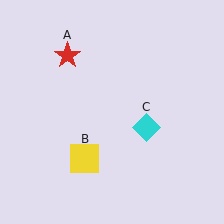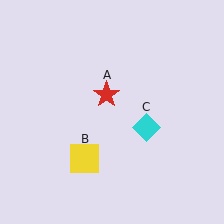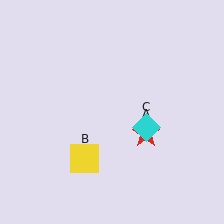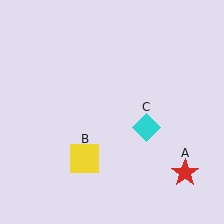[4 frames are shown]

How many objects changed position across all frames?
1 object changed position: red star (object A).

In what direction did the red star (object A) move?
The red star (object A) moved down and to the right.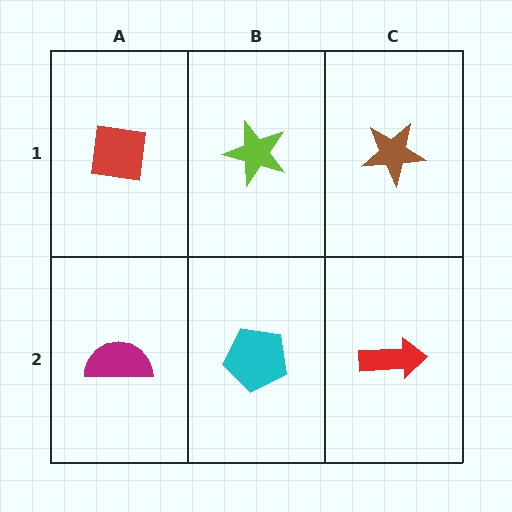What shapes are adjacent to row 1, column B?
A cyan pentagon (row 2, column B), a red square (row 1, column A), a brown star (row 1, column C).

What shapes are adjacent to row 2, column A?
A red square (row 1, column A), a cyan pentagon (row 2, column B).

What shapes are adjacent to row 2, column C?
A brown star (row 1, column C), a cyan pentagon (row 2, column B).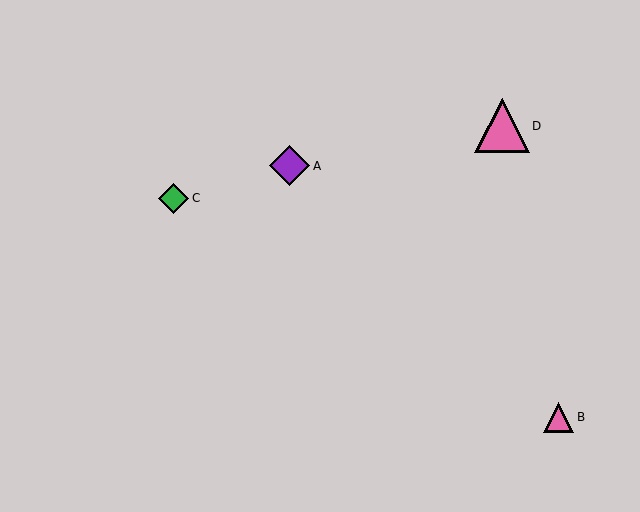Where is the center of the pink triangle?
The center of the pink triangle is at (502, 126).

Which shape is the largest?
The pink triangle (labeled D) is the largest.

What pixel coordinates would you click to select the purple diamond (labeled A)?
Click at (290, 166) to select the purple diamond A.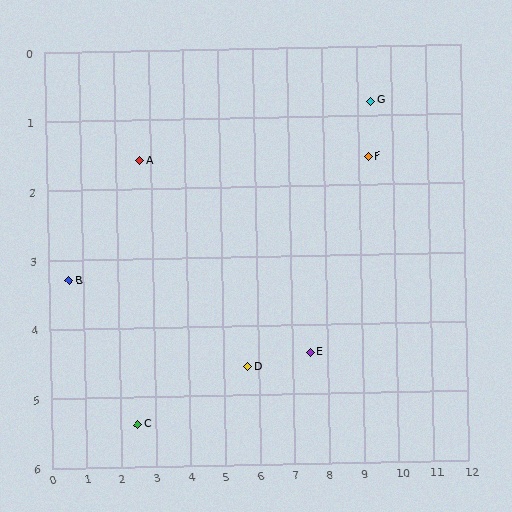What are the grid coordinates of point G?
Point G is at approximately (9.4, 0.8).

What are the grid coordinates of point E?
Point E is at approximately (7.5, 4.4).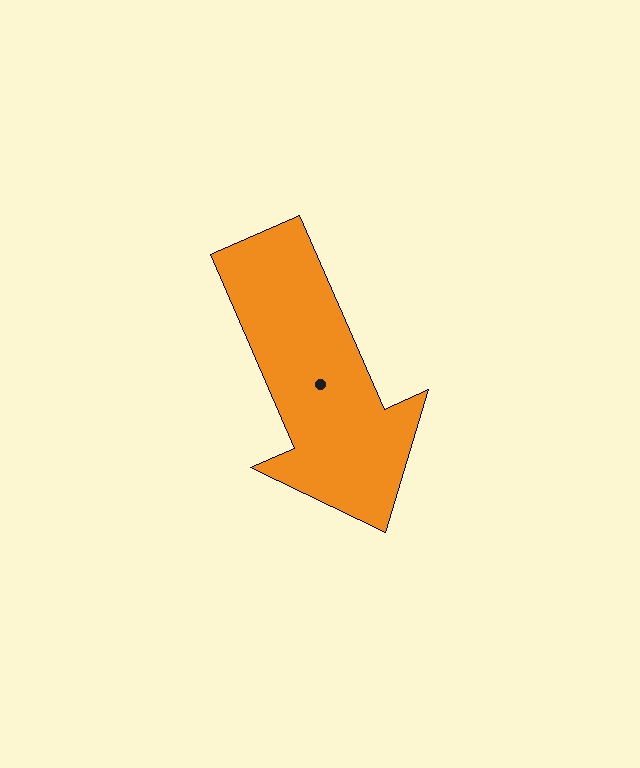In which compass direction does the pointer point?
Southeast.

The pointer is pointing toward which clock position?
Roughly 5 o'clock.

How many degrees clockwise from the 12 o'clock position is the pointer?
Approximately 156 degrees.